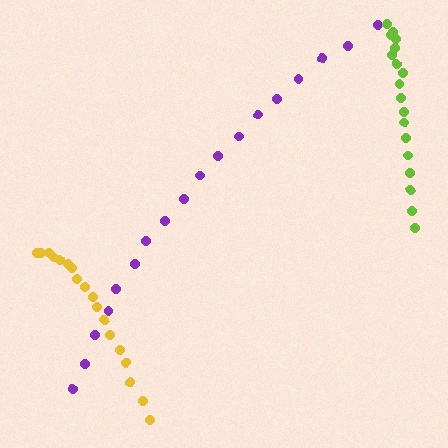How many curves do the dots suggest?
There are 3 distinct paths.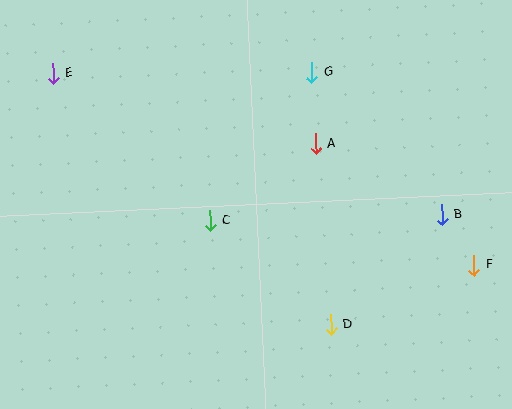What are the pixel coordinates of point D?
Point D is at (331, 324).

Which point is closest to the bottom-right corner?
Point F is closest to the bottom-right corner.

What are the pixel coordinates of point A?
Point A is at (315, 144).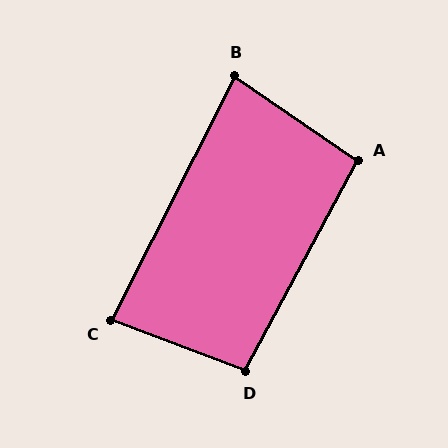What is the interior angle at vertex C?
Approximately 84 degrees (acute).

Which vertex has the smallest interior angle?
B, at approximately 82 degrees.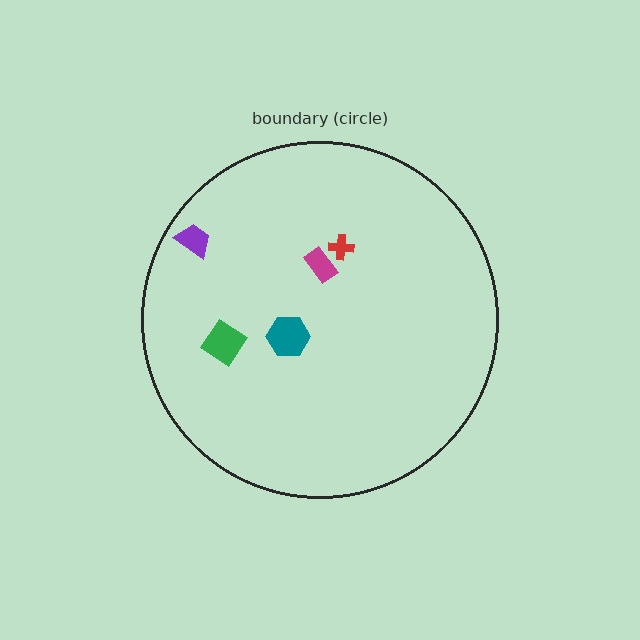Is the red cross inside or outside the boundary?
Inside.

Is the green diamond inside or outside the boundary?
Inside.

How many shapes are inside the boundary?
5 inside, 0 outside.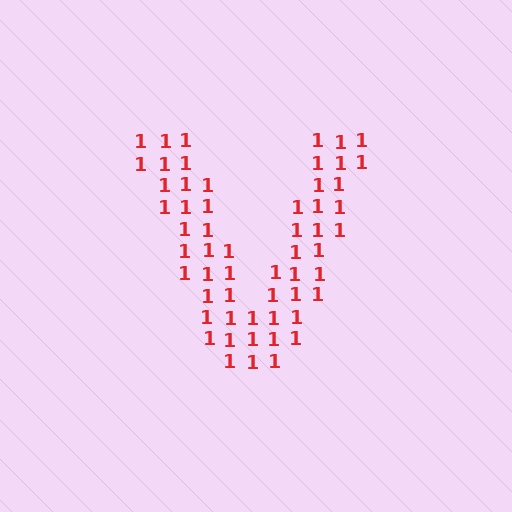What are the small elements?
The small elements are digit 1's.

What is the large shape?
The large shape is the letter V.